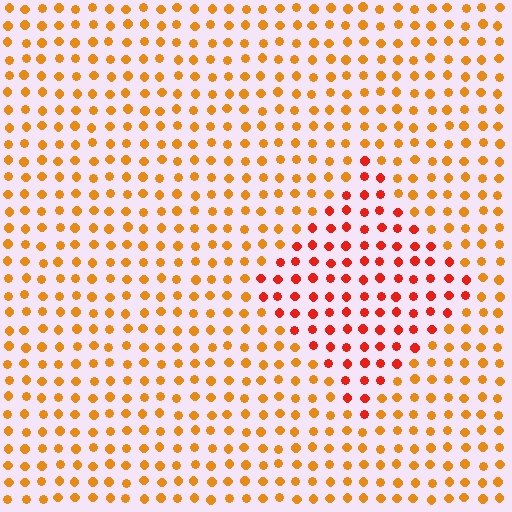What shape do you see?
I see a diamond.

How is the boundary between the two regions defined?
The boundary is defined purely by a slight shift in hue (about 31 degrees). Spacing, size, and orientation are identical on both sides.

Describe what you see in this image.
The image is filled with small orange elements in a uniform arrangement. A diamond-shaped region is visible where the elements are tinted to a slightly different hue, forming a subtle color boundary.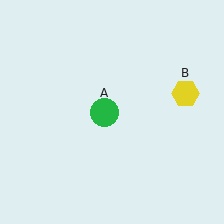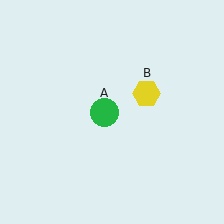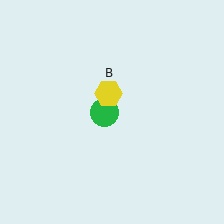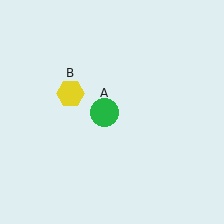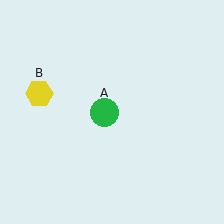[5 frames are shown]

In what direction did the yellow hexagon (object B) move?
The yellow hexagon (object B) moved left.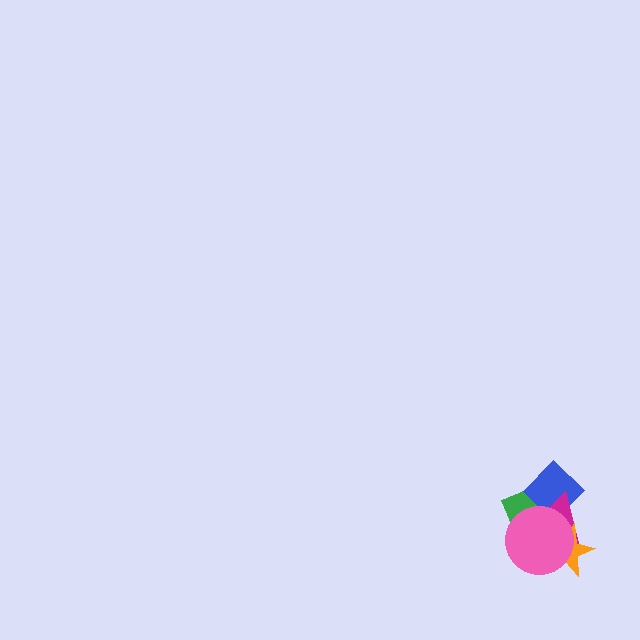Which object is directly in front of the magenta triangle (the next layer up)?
The orange star is directly in front of the magenta triangle.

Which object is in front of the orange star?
The pink circle is in front of the orange star.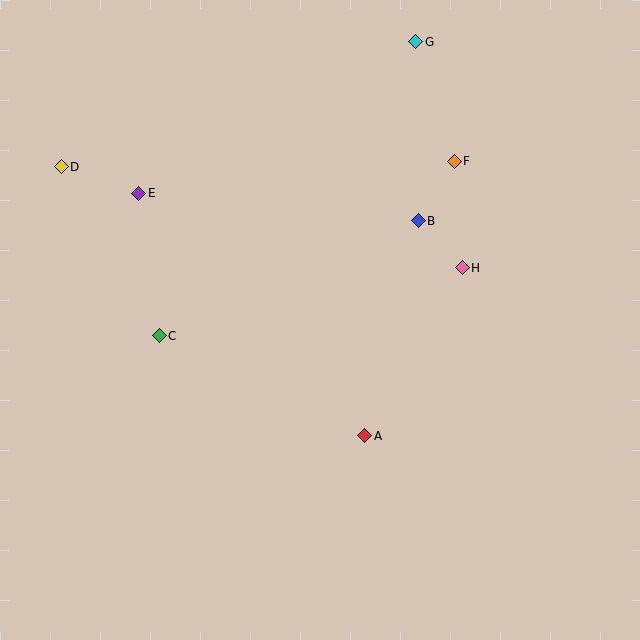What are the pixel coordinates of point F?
Point F is at (454, 161).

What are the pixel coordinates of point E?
Point E is at (138, 193).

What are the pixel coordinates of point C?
Point C is at (159, 336).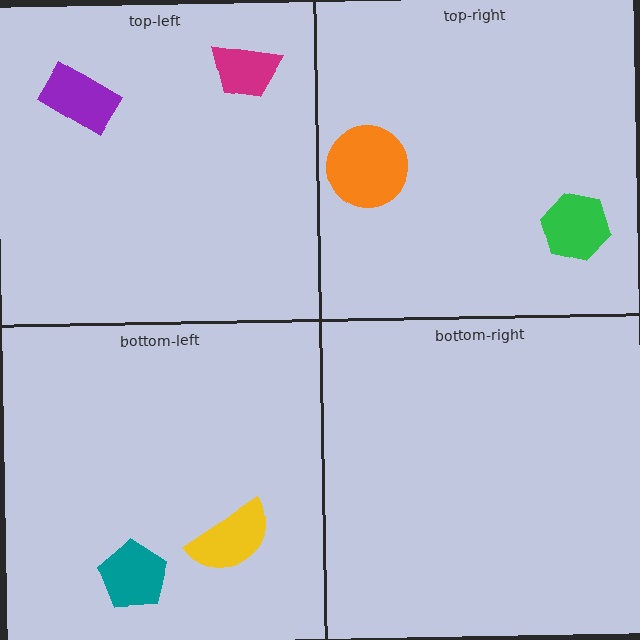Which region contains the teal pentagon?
The bottom-left region.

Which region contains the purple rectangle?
The top-left region.